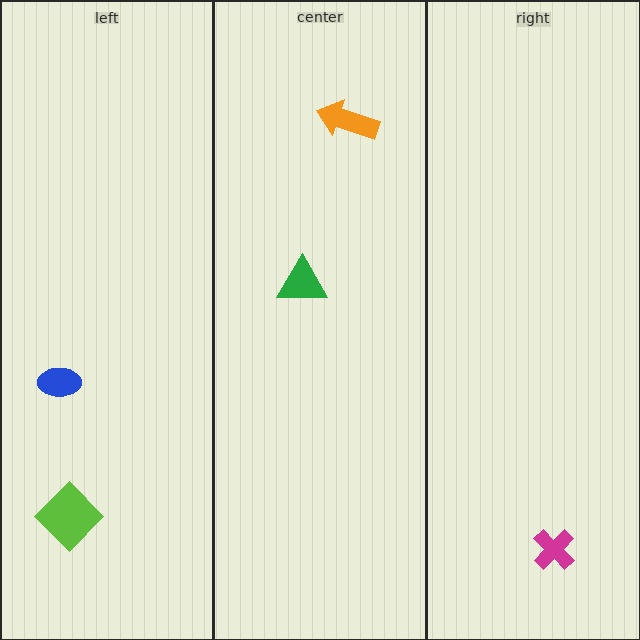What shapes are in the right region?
The magenta cross.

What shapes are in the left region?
The blue ellipse, the lime diamond.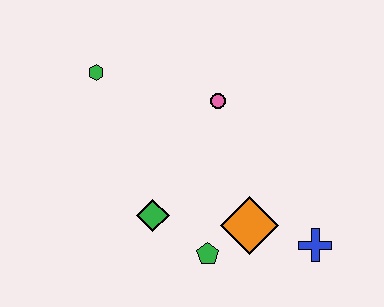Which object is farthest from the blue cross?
The green hexagon is farthest from the blue cross.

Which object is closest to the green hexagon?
The pink circle is closest to the green hexagon.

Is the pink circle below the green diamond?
No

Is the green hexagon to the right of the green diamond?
No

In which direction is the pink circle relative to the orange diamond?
The pink circle is above the orange diamond.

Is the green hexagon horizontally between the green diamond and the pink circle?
No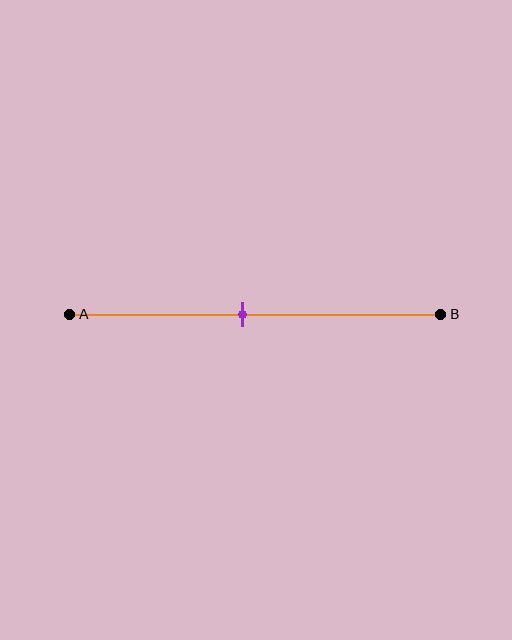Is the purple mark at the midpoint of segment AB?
No, the mark is at about 45% from A, not at the 50% midpoint.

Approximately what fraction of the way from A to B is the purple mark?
The purple mark is approximately 45% of the way from A to B.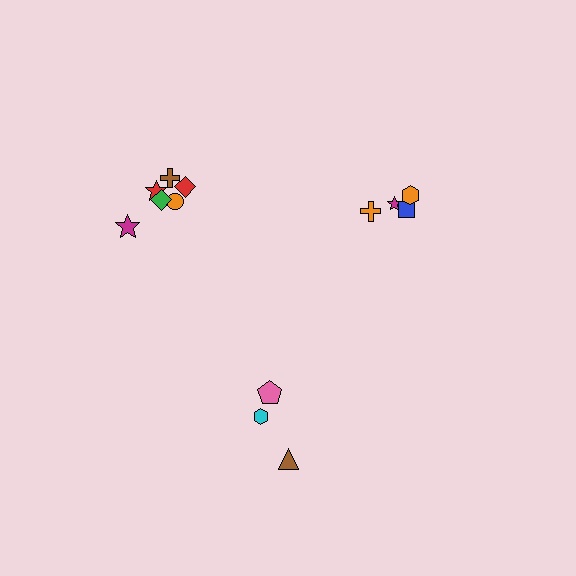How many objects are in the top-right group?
There are 4 objects.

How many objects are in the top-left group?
There are 6 objects.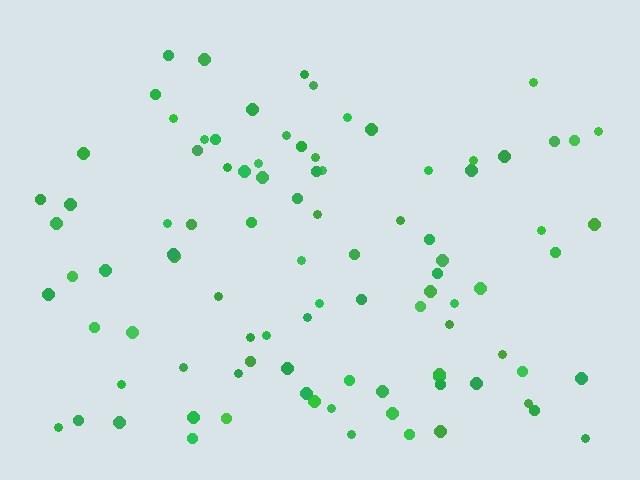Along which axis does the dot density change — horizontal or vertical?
Vertical.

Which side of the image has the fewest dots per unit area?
The top.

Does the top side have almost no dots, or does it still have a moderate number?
Still a moderate number, just noticeably fewer than the bottom.